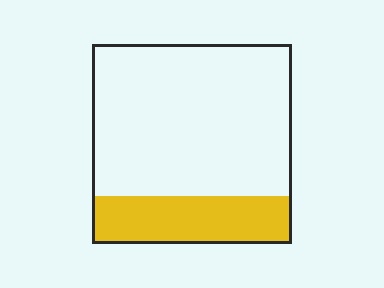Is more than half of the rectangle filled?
No.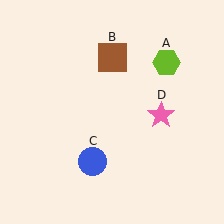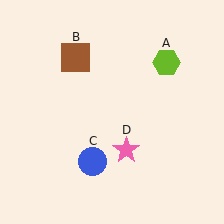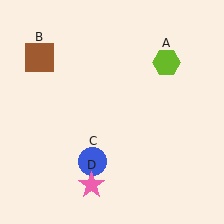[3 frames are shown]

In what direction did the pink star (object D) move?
The pink star (object D) moved down and to the left.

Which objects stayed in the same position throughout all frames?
Lime hexagon (object A) and blue circle (object C) remained stationary.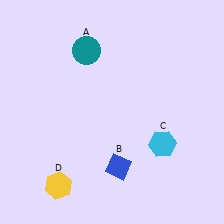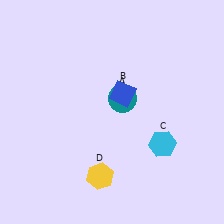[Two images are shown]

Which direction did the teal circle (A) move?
The teal circle (A) moved down.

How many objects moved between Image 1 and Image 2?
3 objects moved between the two images.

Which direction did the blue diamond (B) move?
The blue diamond (B) moved up.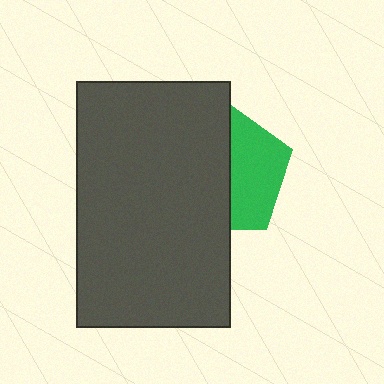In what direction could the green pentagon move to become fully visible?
The green pentagon could move right. That would shift it out from behind the dark gray rectangle entirely.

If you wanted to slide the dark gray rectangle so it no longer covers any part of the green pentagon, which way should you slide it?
Slide it left — that is the most direct way to separate the two shapes.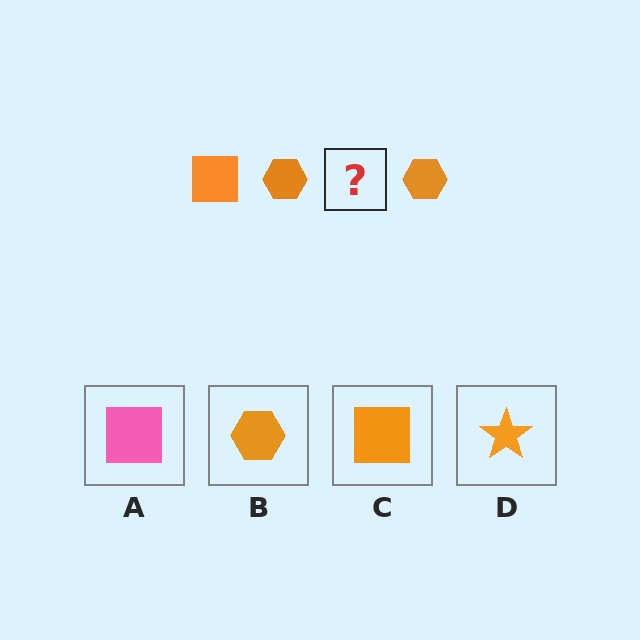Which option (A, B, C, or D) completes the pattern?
C.